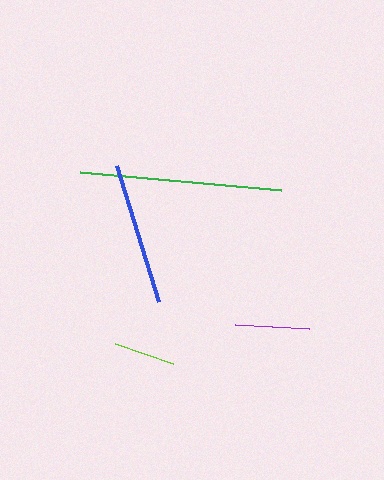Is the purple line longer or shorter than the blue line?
The blue line is longer than the purple line.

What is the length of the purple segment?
The purple segment is approximately 74 pixels long.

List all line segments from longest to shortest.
From longest to shortest: green, blue, purple, lime.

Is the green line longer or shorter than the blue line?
The green line is longer than the blue line.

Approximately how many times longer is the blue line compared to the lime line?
The blue line is approximately 2.3 times the length of the lime line.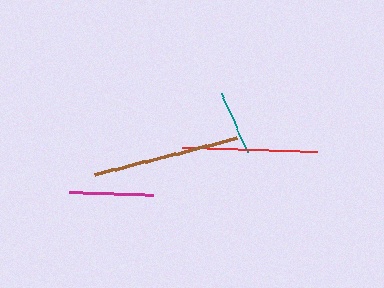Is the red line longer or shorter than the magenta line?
The red line is longer than the magenta line.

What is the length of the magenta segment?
The magenta segment is approximately 84 pixels long.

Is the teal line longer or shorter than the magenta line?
The magenta line is longer than the teal line.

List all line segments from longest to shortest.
From longest to shortest: brown, red, magenta, teal.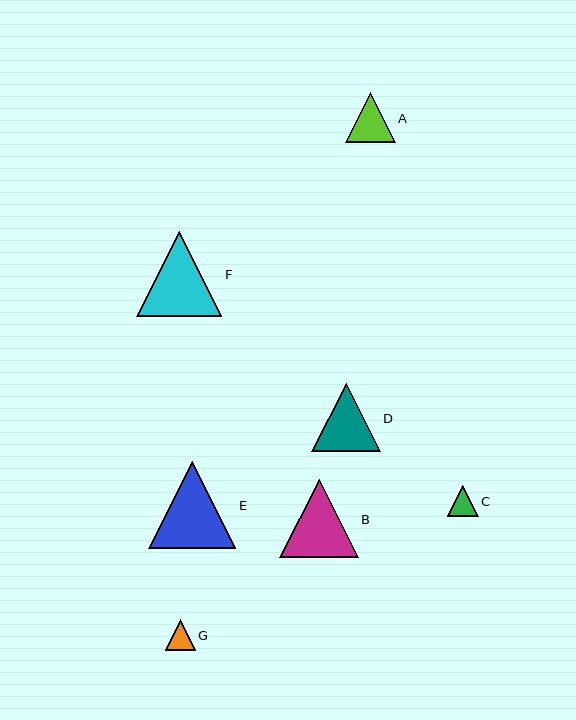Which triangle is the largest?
Triangle E is the largest with a size of approximately 87 pixels.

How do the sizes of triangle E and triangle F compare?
Triangle E and triangle F are approximately the same size.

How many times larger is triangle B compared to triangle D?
Triangle B is approximately 1.1 times the size of triangle D.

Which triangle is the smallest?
Triangle G is the smallest with a size of approximately 30 pixels.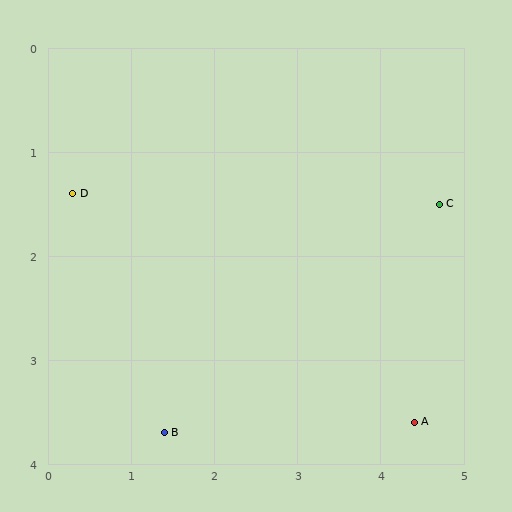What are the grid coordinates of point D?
Point D is at approximately (0.3, 1.4).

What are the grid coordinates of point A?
Point A is at approximately (4.4, 3.6).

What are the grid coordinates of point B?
Point B is at approximately (1.4, 3.7).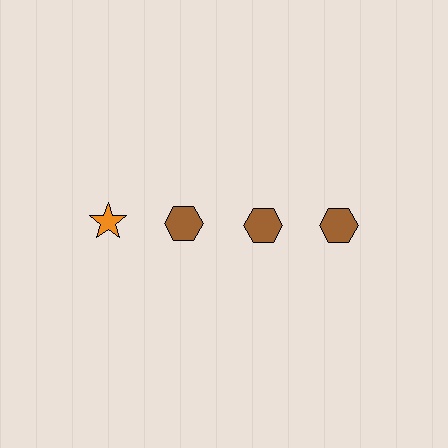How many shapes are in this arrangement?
There are 4 shapes arranged in a grid pattern.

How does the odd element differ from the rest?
It differs in both color (orange instead of brown) and shape (star instead of hexagon).